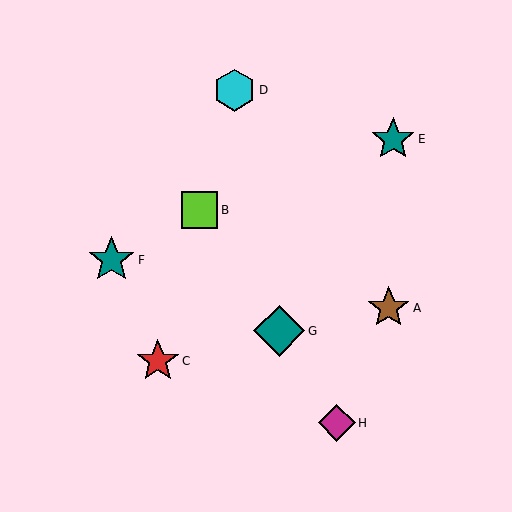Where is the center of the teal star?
The center of the teal star is at (393, 139).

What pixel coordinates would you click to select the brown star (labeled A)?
Click at (389, 308) to select the brown star A.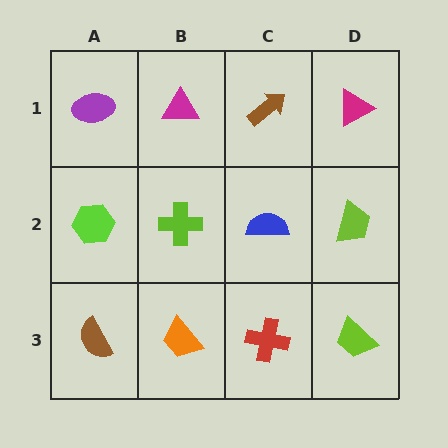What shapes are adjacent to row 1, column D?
A lime trapezoid (row 2, column D), a brown arrow (row 1, column C).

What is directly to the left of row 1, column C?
A magenta triangle.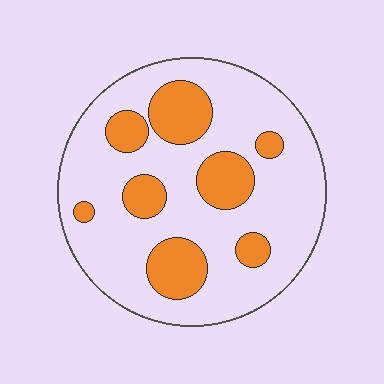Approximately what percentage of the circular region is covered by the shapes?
Approximately 25%.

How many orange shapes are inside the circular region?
8.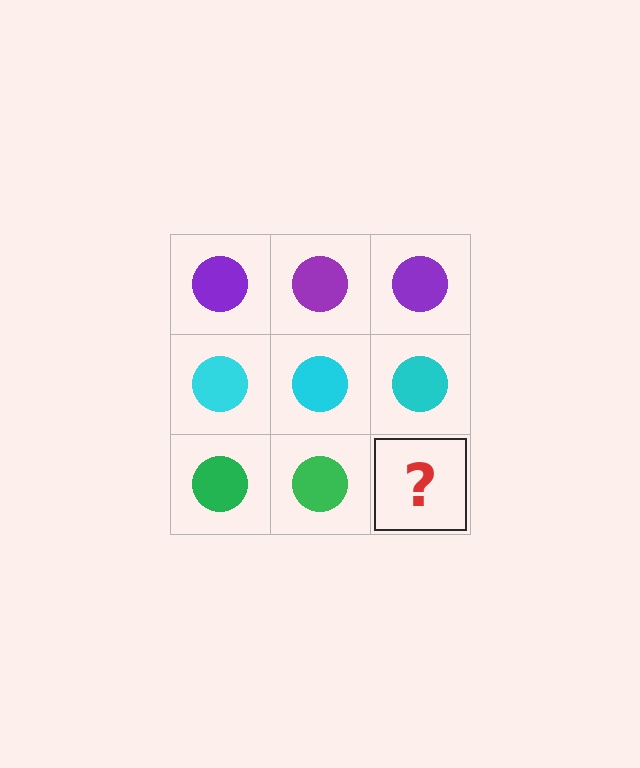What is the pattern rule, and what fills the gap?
The rule is that each row has a consistent color. The gap should be filled with a green circle.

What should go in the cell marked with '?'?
The missing cell should contain a green circle.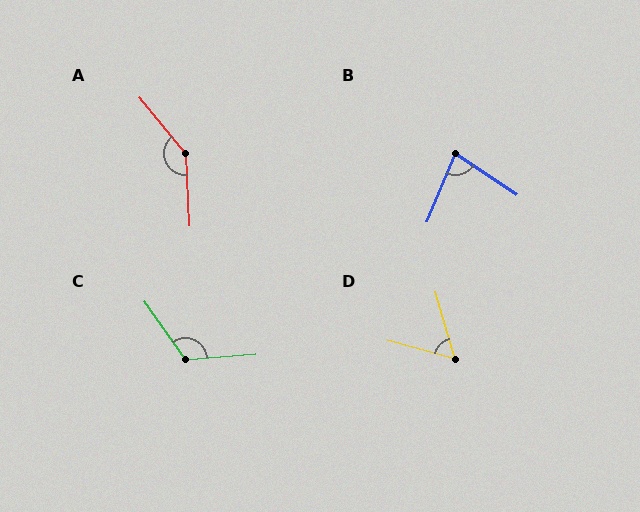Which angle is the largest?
A, at approximately 143 degrees.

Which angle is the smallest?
D, at approximately 59 degrees.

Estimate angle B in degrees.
Approximately 79 degrees.